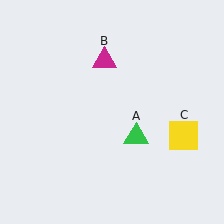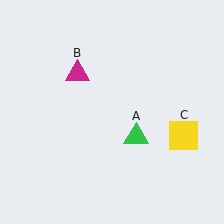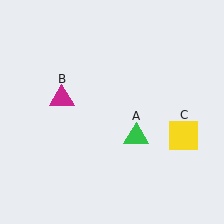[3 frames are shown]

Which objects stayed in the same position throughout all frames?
Green triangle (object A) and yellow square (object C) remained stationary.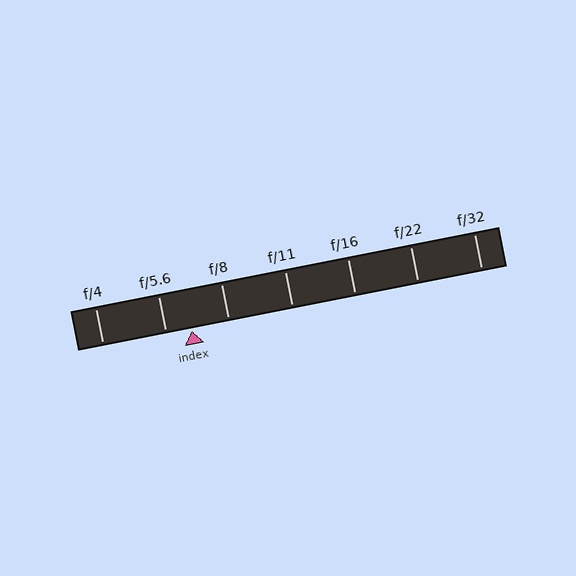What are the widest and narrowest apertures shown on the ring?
The widest aperture shown is f/4 and the narrowest is f/32.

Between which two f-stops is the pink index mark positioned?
The index mark is between f/5.6 and f/8.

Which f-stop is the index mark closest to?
The index mark is closest to f/5.6.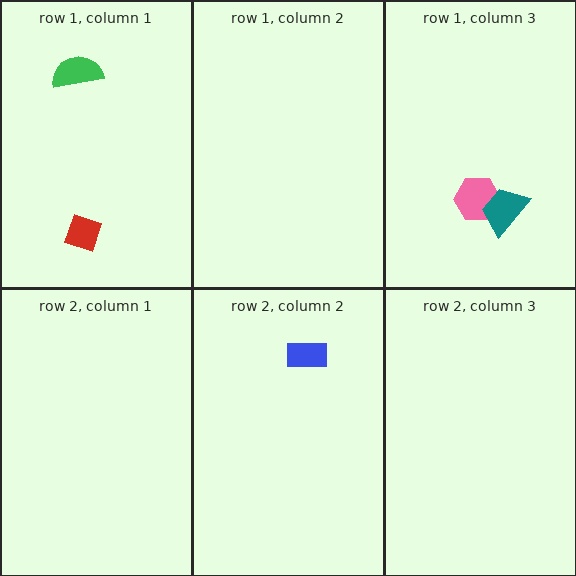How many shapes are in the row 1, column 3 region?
2.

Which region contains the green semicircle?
The row 1, column 1 region.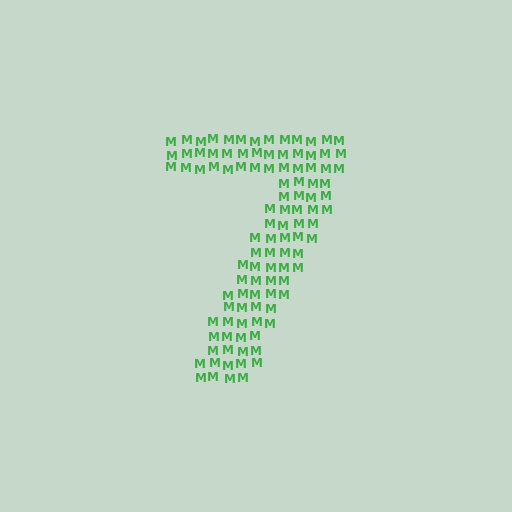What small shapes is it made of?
It is made of small letter M's.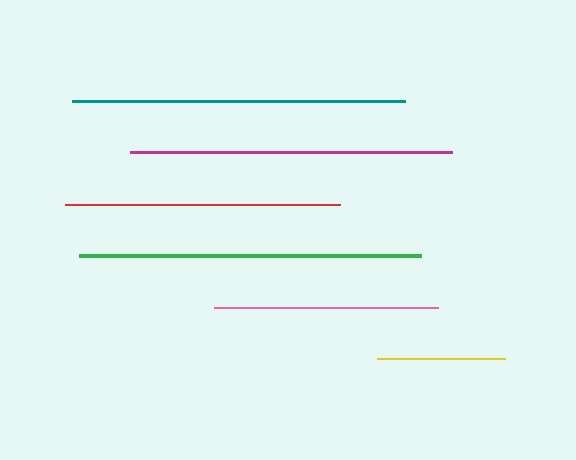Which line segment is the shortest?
The yellow line is the shortest at approximately 129 pixels.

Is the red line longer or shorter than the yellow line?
The red line is longer than the yellow line.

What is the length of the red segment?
The red segment is approximately 275 pixels long.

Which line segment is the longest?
The green line is the longest at approximately 342 pixels.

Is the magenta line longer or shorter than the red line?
The magenta line is longer than the red line.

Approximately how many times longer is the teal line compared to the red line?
The teal line is approximately 1.2 times the length of the red line.